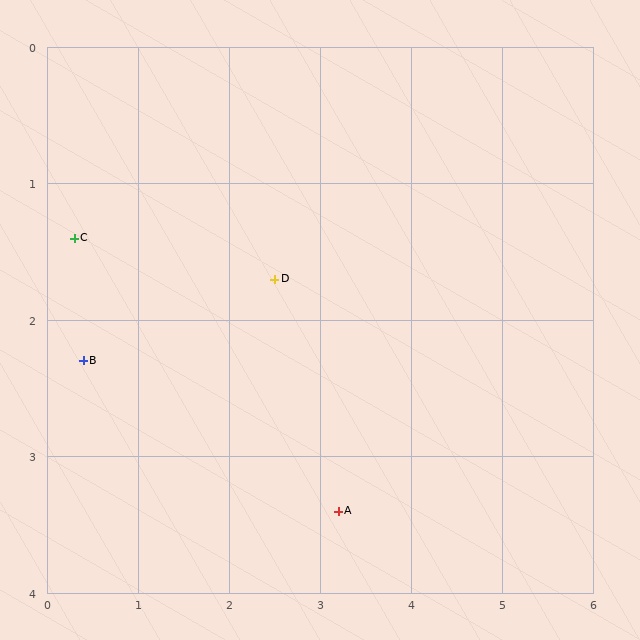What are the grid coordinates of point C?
Point C is at approximately (0.3, 1.4).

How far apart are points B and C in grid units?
Points B and C are about 0.9 grid units apart.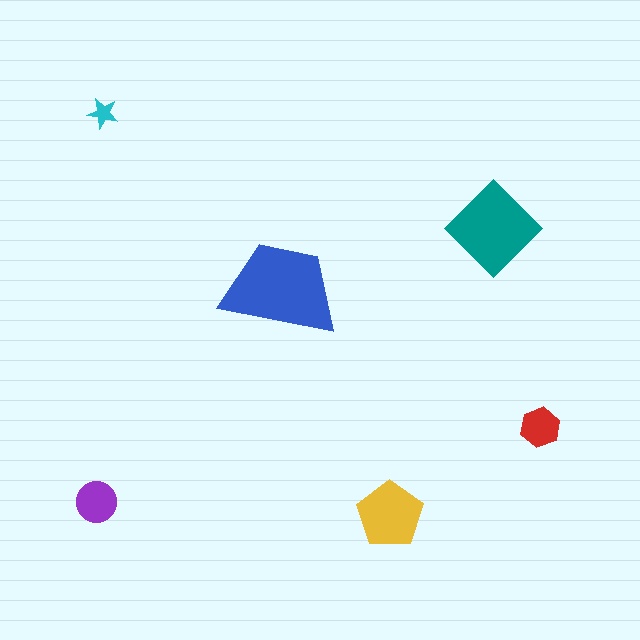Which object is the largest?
The blue trapezoid.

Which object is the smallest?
The cyan star.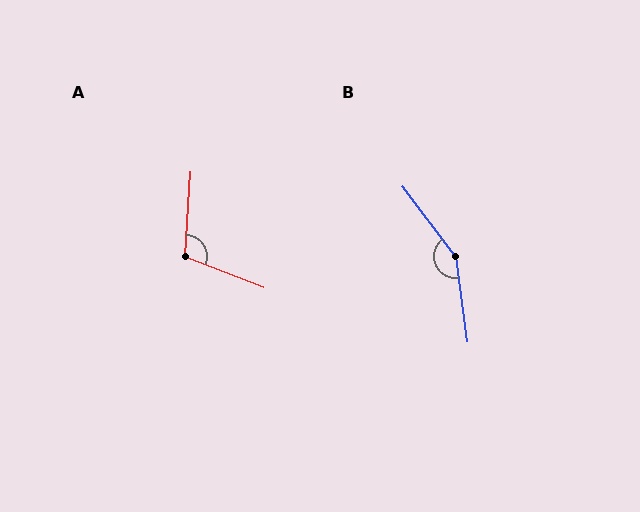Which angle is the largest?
B, at approximately 150 degrees.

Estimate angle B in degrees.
Approximately 150 degrees.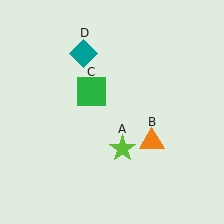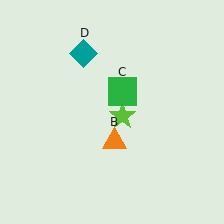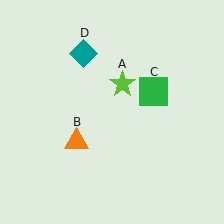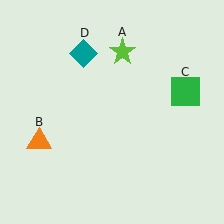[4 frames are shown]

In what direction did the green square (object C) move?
The green square (object C) moved right.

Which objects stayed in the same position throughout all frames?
Teal diamond (object D) remained stationary.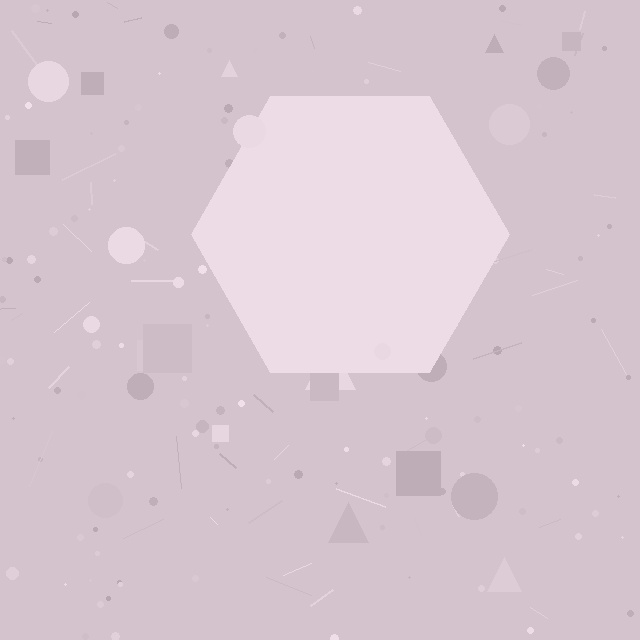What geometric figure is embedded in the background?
A hexagon is embedded in the background.